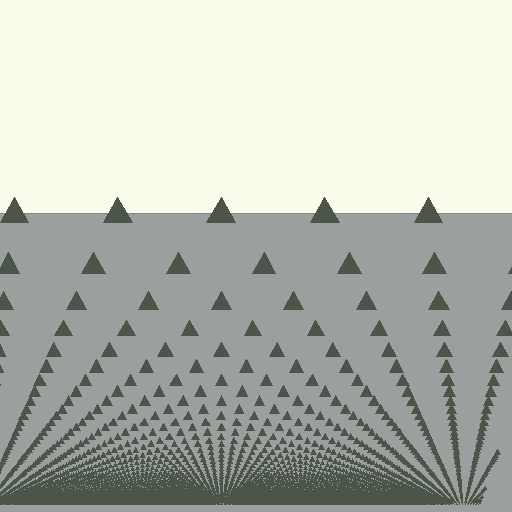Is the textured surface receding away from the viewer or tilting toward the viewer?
The surface appears to tilt toward the viewer. Texture elements get larger and sparser toward the top.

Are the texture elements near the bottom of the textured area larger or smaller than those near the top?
Smaller. The gradient is inverted — elements near the bottom are smaller and denser.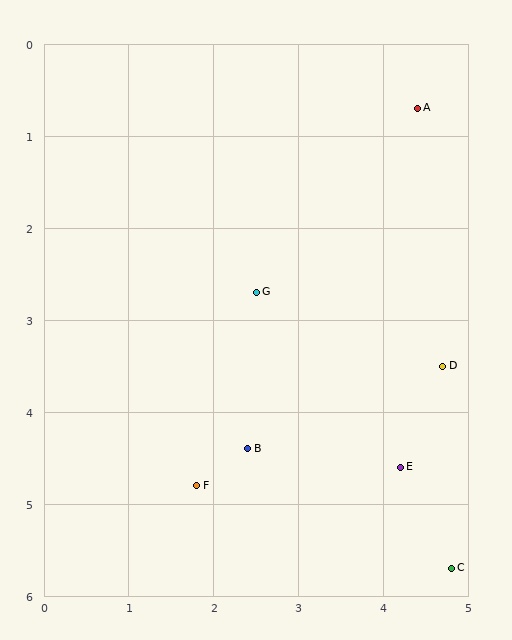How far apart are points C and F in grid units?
Points C and F are about 3.1 grid units apart.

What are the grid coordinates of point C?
Point C is at approximately (4.8, 5.7).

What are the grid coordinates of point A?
Point A is at approximately (4.4, 0.7).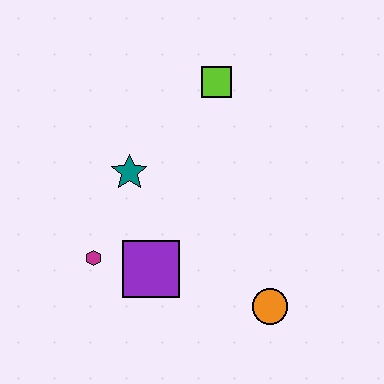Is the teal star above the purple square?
Yes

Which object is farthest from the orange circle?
The lime square is farthest from the orange circle.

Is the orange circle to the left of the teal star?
No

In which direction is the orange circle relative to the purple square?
The orange circle is to the right of the purple square.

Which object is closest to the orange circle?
The purple square is closest to the orange circle.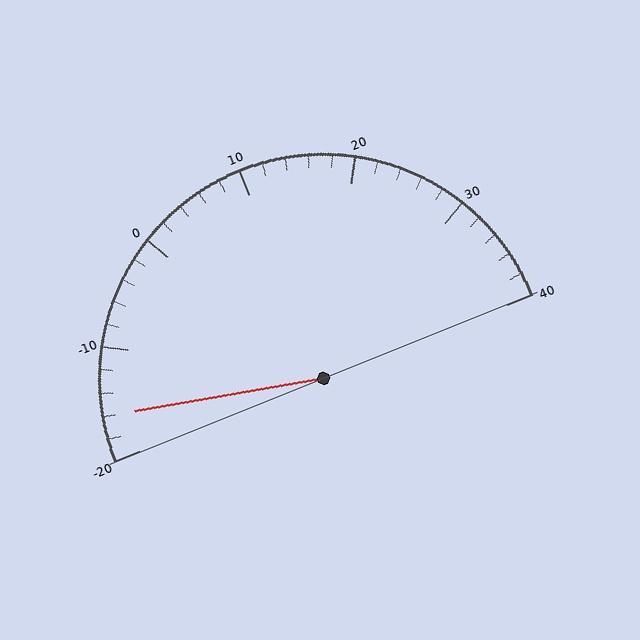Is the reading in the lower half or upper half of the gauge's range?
The reading is in the lower half of the range (-20 to 40).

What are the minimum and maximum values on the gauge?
The gauge ranges from -20 to 40.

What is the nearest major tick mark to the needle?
The nearest major tick mark is -20.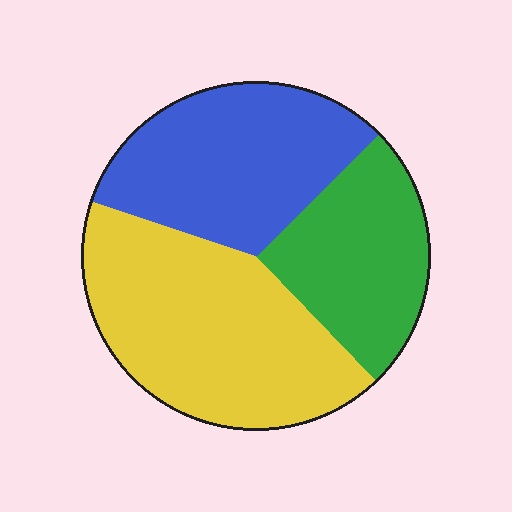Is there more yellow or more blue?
Yellow.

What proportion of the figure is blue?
Blue takes up about one third (1/3) of the figure.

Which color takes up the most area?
Yellow, at roughly 40%.